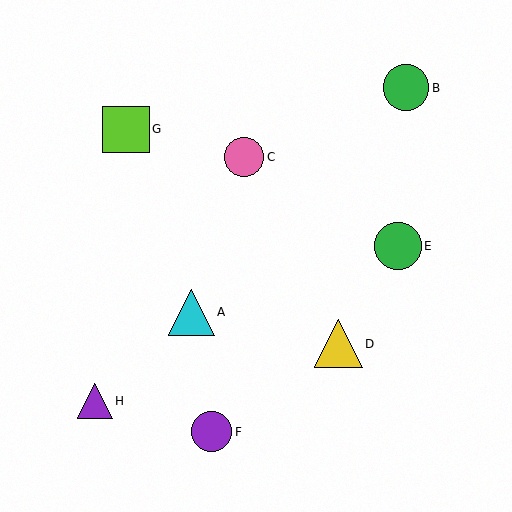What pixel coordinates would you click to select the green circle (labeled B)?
Click at (406, 88) to select the green circle B.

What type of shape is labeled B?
Shape B is a green circle.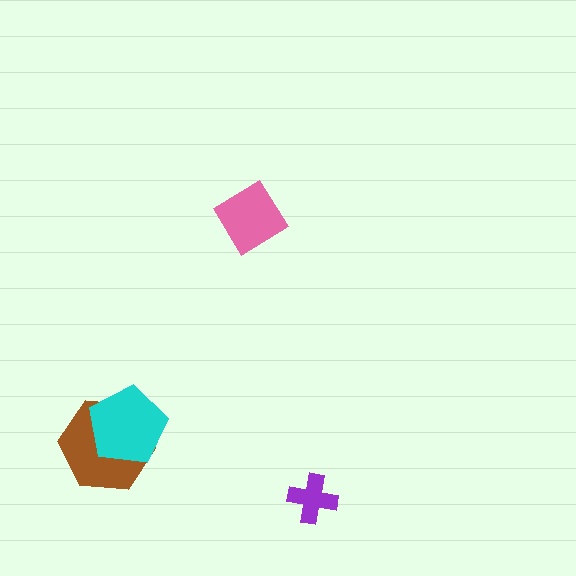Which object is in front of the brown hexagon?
The cyan pentagon is in front of the brown hexagon.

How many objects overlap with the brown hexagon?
1 object overlaps with the brown hexagon.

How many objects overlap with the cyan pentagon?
1 object overlaps with the cyan pentagon.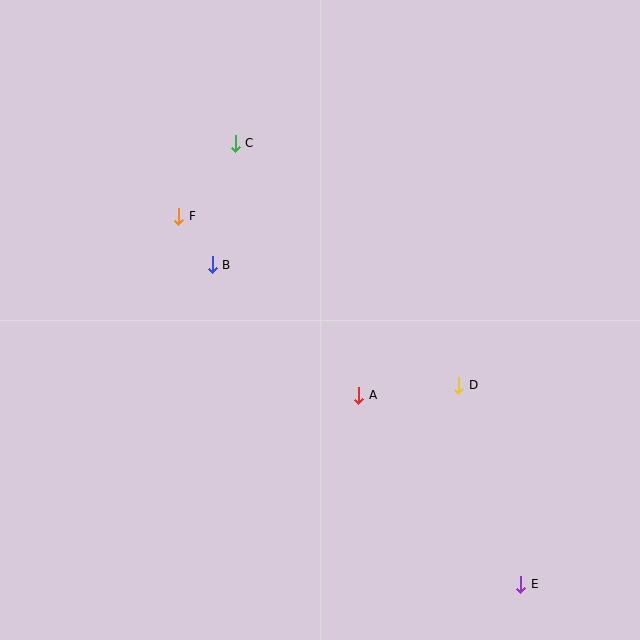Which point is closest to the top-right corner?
Point D is closest to the top-right corner.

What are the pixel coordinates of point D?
Point D is at (459, 385).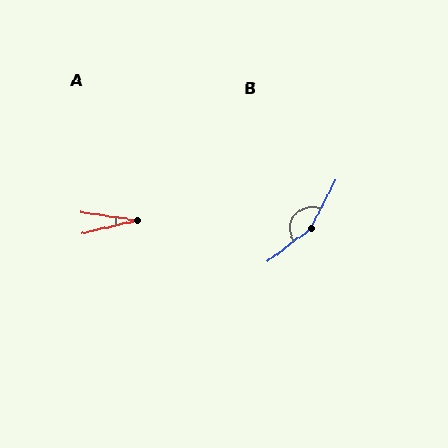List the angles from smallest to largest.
A (21°), B (155°).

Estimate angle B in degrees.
Approximately 155 degrees.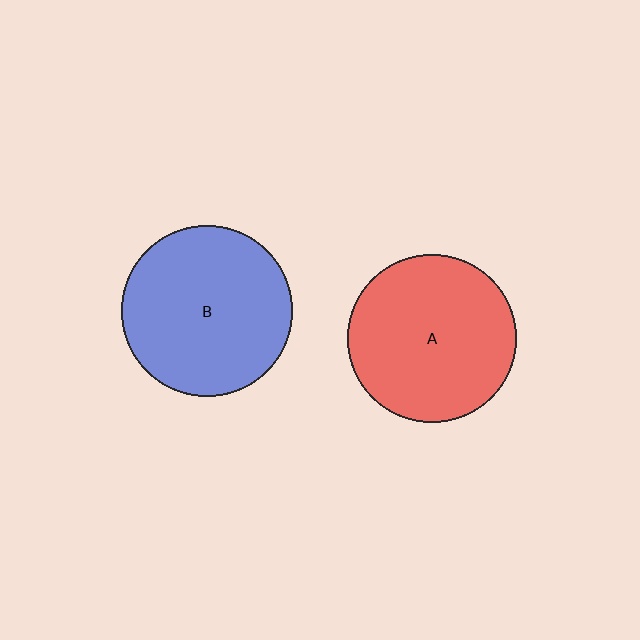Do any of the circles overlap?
No, none of the circles overlap.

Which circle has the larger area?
Circle B (blue).